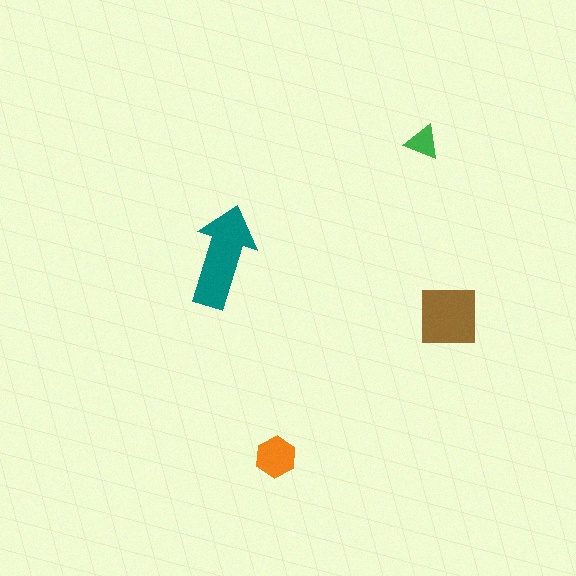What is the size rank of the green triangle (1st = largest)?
4th.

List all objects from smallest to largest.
The green triangle, the orange hexagon, the brown square, the teal arrow.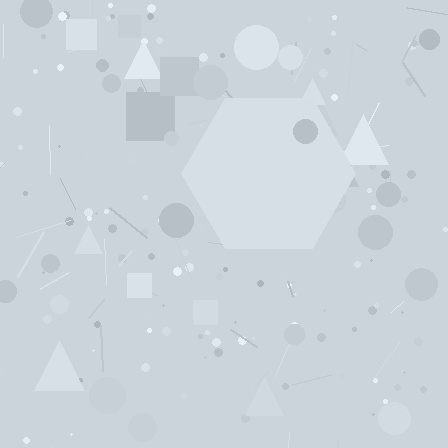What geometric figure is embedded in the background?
A hexagon is embedded in the background.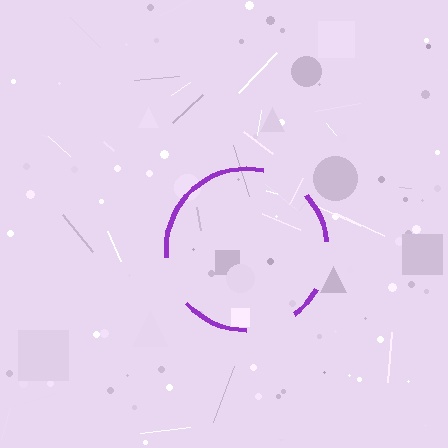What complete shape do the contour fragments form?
The contour fragments form a circle.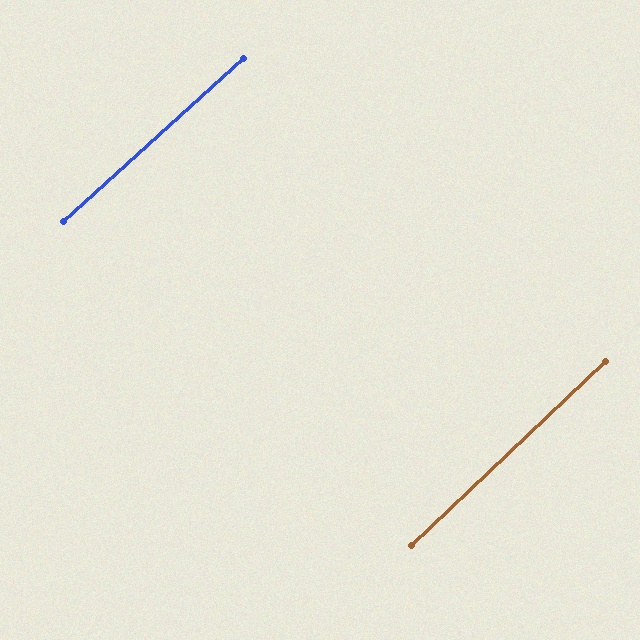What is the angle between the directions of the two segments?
Approximately 1 degree.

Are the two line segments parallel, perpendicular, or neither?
Parallel — their directions differ by only 1.3°.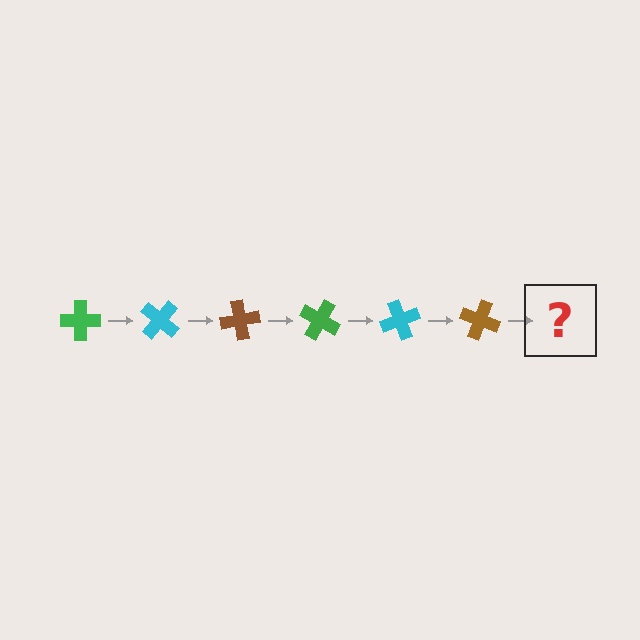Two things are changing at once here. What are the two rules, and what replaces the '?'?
The two rules are that it rotates 40 degrees each step and the color cycles through green, cyan, and brown. The '?' should be a green cross, rotated 240 degrees from the start.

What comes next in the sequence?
The next element should be a green cross, rotated 240 degrees from the start.